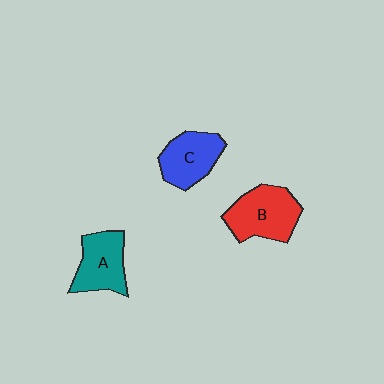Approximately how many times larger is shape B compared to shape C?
Approximately 1.2 times.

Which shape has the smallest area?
Shape C (blue).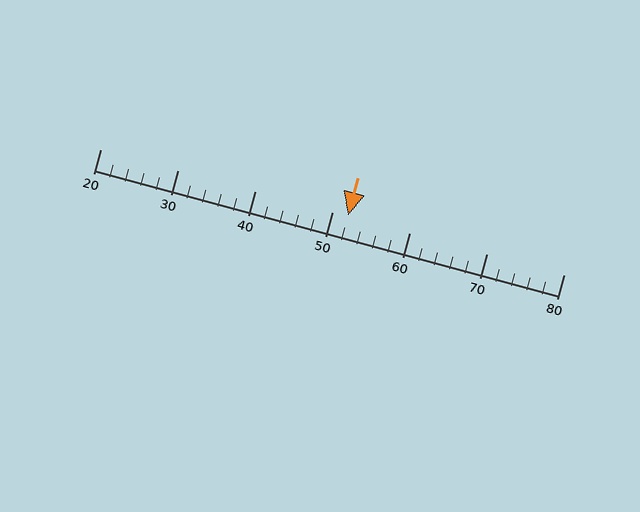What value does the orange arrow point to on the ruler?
The orange arrow points to approximately 52.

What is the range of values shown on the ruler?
The ruler shows values from 20 to 80.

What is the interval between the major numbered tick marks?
The major tick marks are spaced 10 units apart.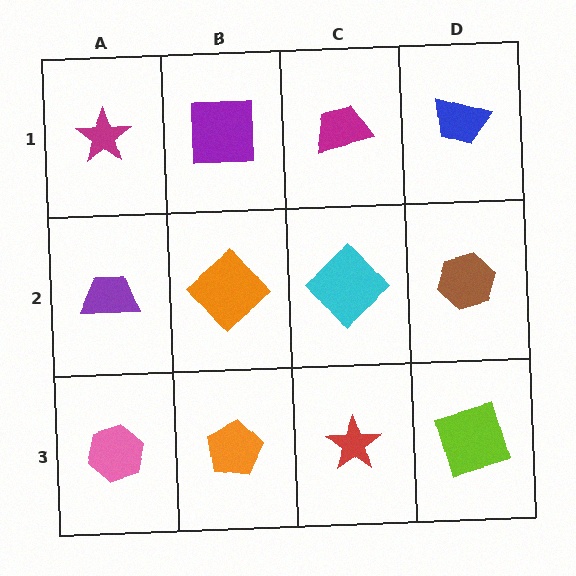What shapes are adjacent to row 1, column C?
A cyan diamond (row 2, column C), a purple square (row 1, column B), a blue trapezoid (row 1, column D).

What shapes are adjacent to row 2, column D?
A blue trapezoid (row 1, column D), a lime square (row 3, column D), a cyan diamond (row 2, column C).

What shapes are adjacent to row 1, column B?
An orange diamond (row 2, column B), a magenta star (row 1, column A), a magenta trapezoid (row 1, column C).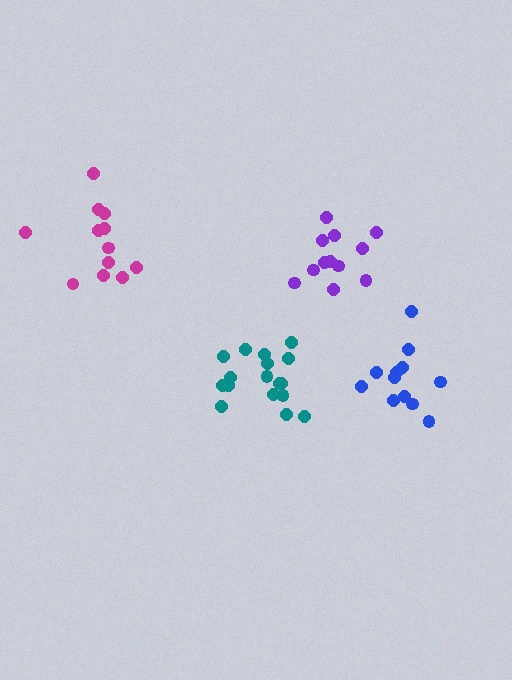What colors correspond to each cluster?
The clusters are colored: blue, magenta, teal, purple.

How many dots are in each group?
Group 1: 12 dots, Group 2: 12 dots, Group 3: 17 dots, Group 4: 12 dots (53 total).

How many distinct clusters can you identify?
There are 4 distinct clusters.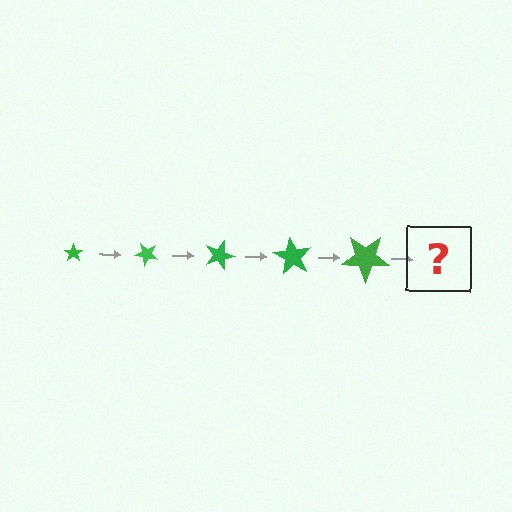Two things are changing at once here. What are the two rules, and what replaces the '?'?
The two rules are that the star grows larger each step and it rotates 45 degrees each step. The '?' should be a star, larger than the previous one and rotated 225 degrees from the start.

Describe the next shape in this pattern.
It should be a star, larger than the previous one and rotated 225 degrees from the start.